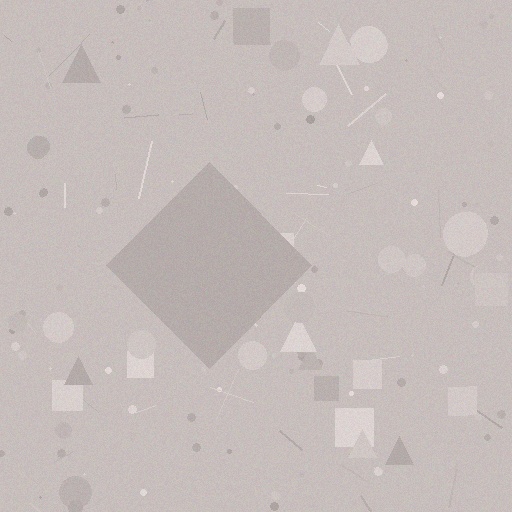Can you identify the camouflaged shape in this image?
The camouflaged shape is a diamond.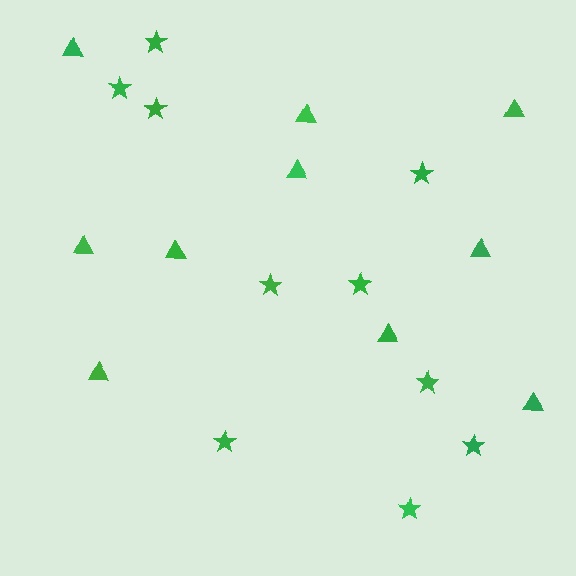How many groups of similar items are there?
There are 2 groups: one group of triangles (10) and one group of stars (10).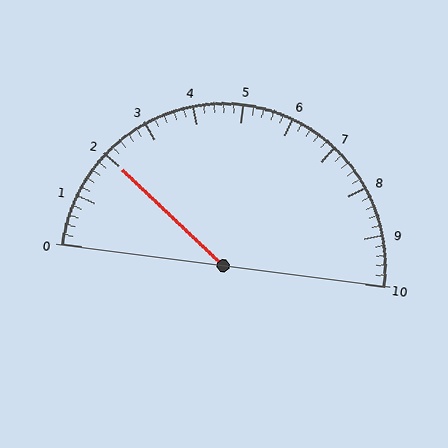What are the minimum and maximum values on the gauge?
The gauge ranges from 0 to 10.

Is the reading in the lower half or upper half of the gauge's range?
The reading is in the lower half of the range (0 to 10).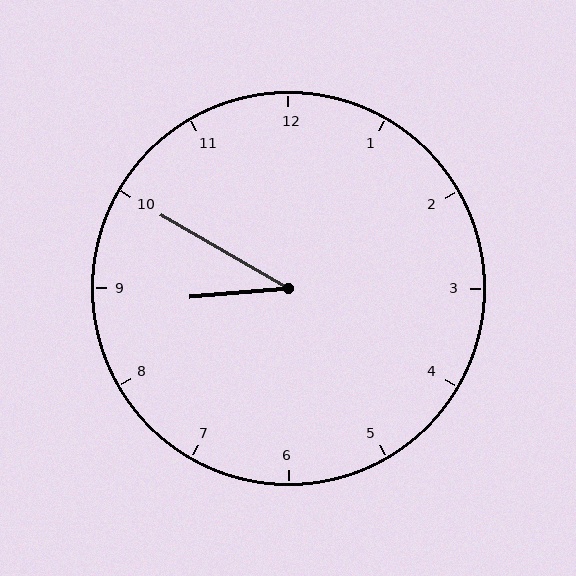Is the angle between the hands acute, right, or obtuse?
It is acute.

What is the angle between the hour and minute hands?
Approximately 35 degrees.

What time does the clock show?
8:50.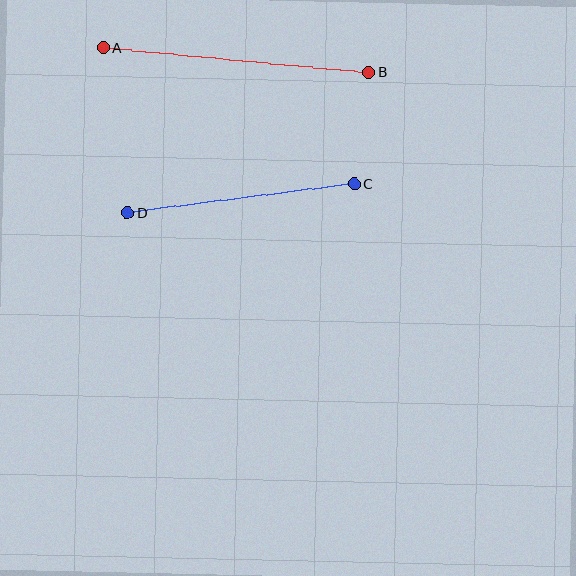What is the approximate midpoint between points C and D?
The midpoint is at approximately (241, 198) pixels.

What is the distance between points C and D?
The distance is approximately 229 pixels.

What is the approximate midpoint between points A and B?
The midpoint is at approximately (236, 60) pixels.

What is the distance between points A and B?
The distance is approximately 266 pixels.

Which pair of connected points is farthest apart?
Points A and B are farthest apart.